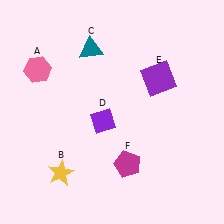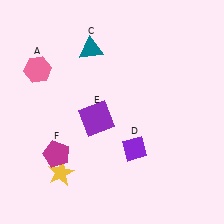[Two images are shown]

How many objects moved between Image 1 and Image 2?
3 objects moved between the two images.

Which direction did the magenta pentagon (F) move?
The magenta pentagon (F) moved left.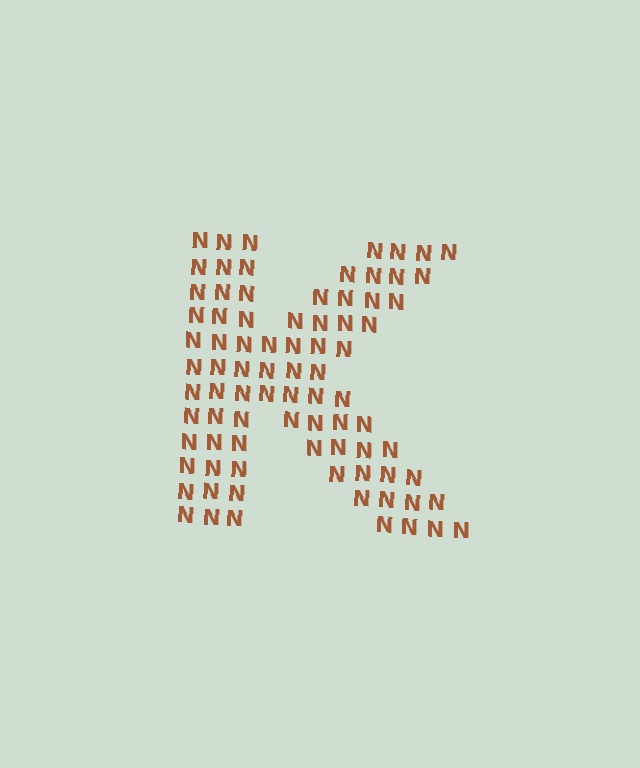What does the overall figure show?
The overall figure shows the letter K.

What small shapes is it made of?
It is made of small letter N's.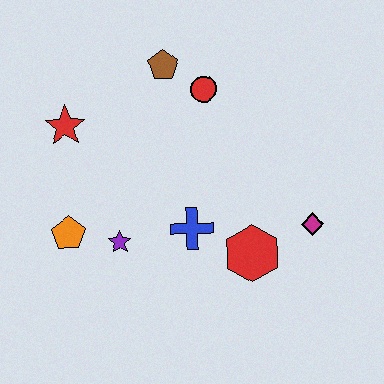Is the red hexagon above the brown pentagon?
No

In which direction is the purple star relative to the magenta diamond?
The purple star is to the left of the magenta diamond.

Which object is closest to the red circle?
The brown pentagon is closest to the red circle.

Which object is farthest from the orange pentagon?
The magenta diamond is farthest from the orange pentagon.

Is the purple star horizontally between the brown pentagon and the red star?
Yes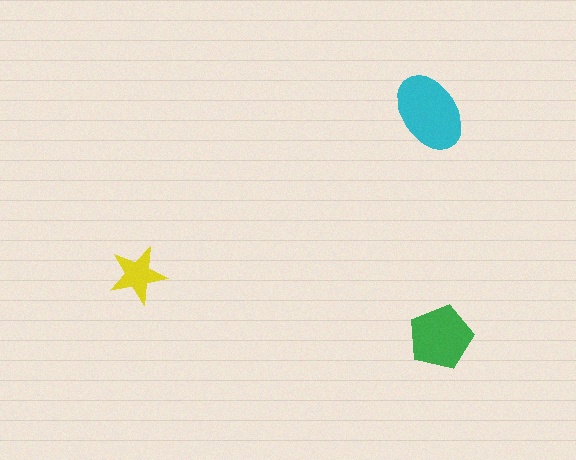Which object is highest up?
The cyan ellipse is topmost.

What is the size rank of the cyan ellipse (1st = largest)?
1st.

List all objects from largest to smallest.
The cyan ellipse, the green pentagon, the yellow star.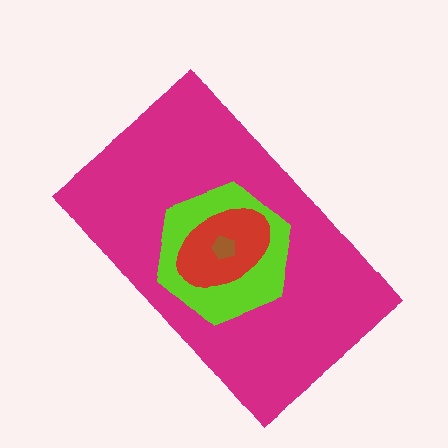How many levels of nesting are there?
4.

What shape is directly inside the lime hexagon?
The red ellipse.